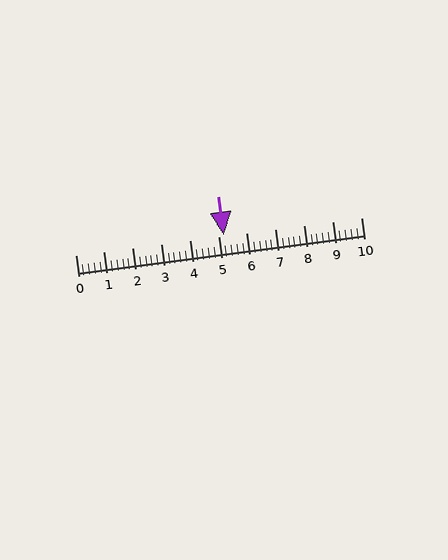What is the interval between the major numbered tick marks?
The major tick marks are spaced 1 units apart.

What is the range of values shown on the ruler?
The ruler shows values from 0 to 10.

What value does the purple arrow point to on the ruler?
The purple arrow points to approximately 5.2.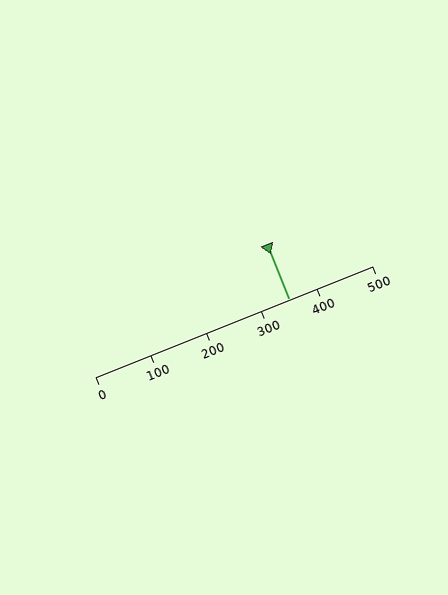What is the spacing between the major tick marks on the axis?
The major ticks are spaced 100 apart.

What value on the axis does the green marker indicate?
The marker indicates approximately 350.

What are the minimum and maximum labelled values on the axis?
The axis runs from 0 to 500.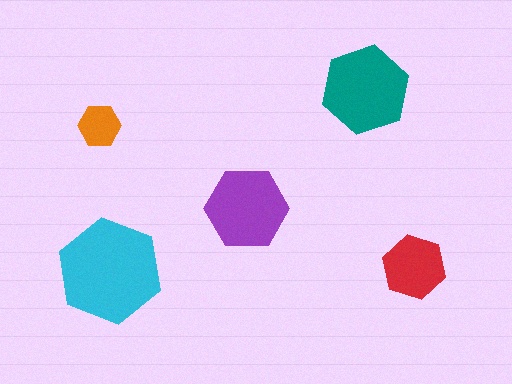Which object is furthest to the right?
The red hexagon is rightmost.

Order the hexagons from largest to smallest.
the cyan one, the teal one, the purple one, the red one, the orange one.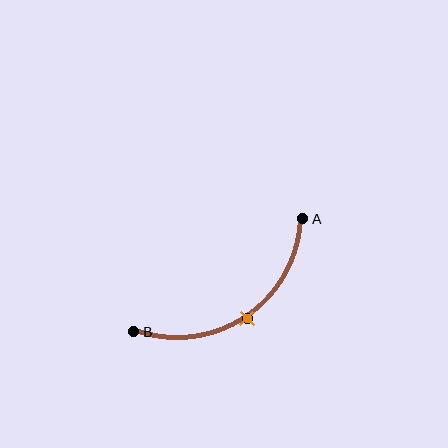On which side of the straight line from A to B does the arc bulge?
The arc bulges below and to the right of the straight line connecting A and B.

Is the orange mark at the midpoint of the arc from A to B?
Yes. The orange mark lies on the arc at equal arc-length from both A and B — it is the arc midpoint.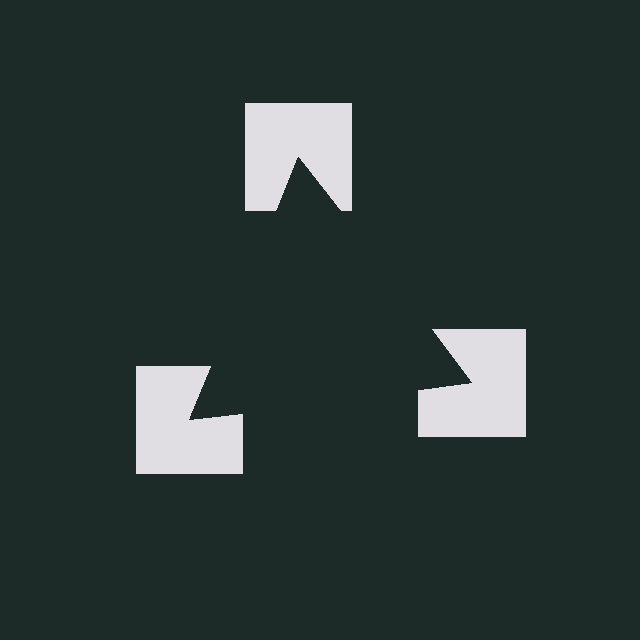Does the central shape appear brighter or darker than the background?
It typically appears slightly darker than the background, even though no actual brightness change is drawn.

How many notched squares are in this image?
There are 3 — one at each vertex of the illusory triangle.